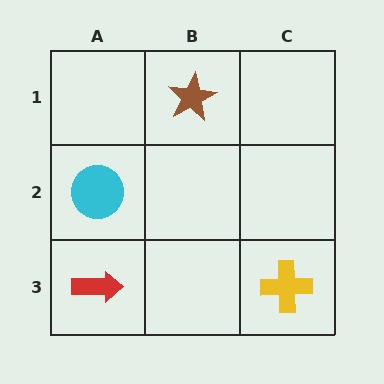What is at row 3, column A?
A red arrow.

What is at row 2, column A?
A cyan circle.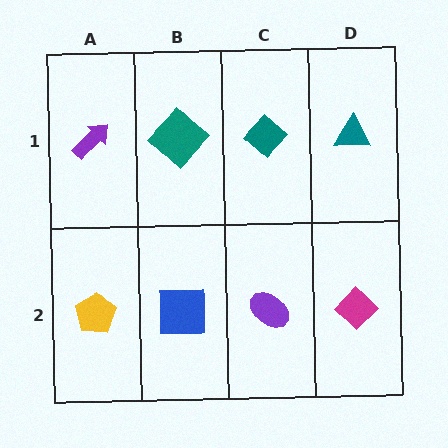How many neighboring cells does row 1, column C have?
3.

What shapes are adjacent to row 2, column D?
A teal triangle (row 1, column D), a purple ellipse (row 2, column C).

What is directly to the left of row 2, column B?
A yellow pentagon.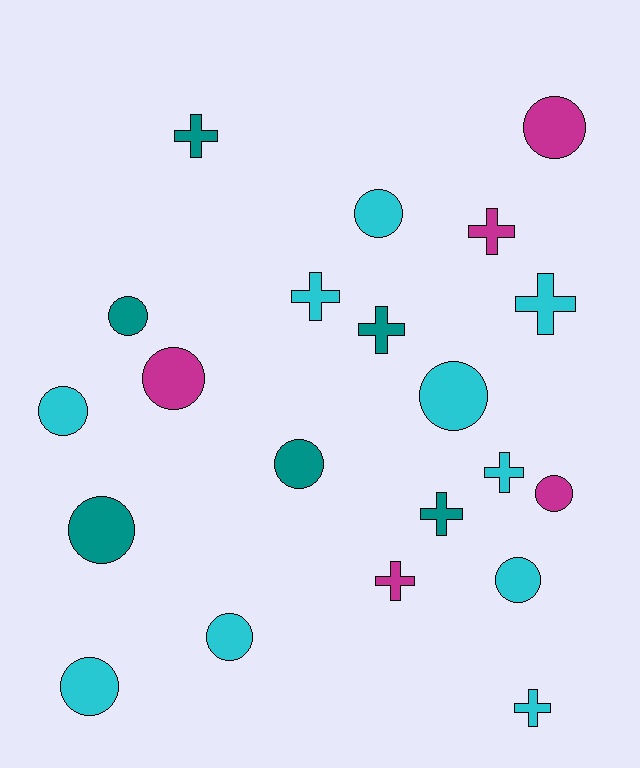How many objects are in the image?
There are 21 objects.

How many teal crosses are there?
There are 3 teal crosses.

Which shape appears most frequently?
Circle, with 12 objects.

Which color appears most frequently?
Cyan, with 10 objects.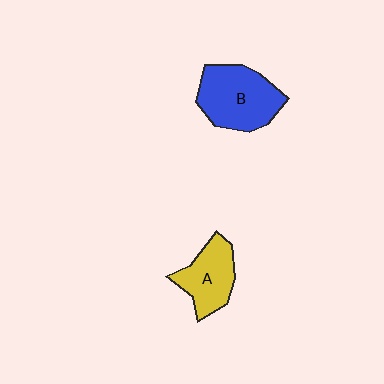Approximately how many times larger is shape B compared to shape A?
Approximately 1.4 times.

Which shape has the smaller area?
Shape A (yellow).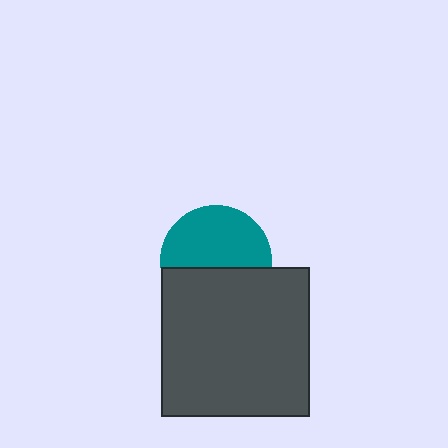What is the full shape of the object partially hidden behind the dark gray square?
The partially hidden object is a teal circle.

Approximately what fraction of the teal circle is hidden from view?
Roughly 43% of the teal circle is hidden behind the dark gray square.